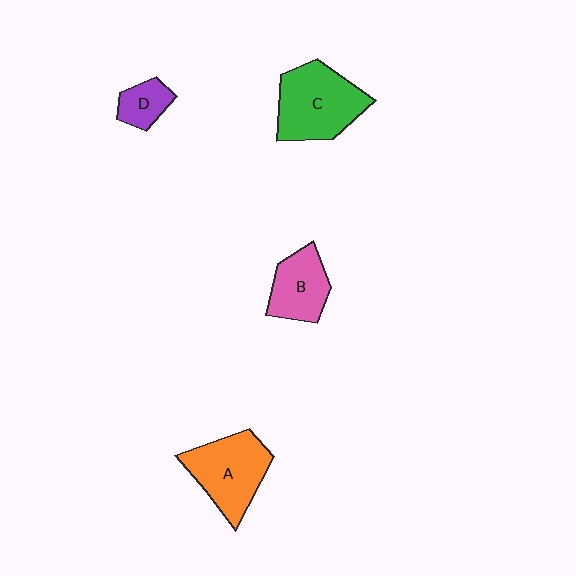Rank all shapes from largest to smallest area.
From largest to smallest: C (green), A (orange), B (pink), D (purple).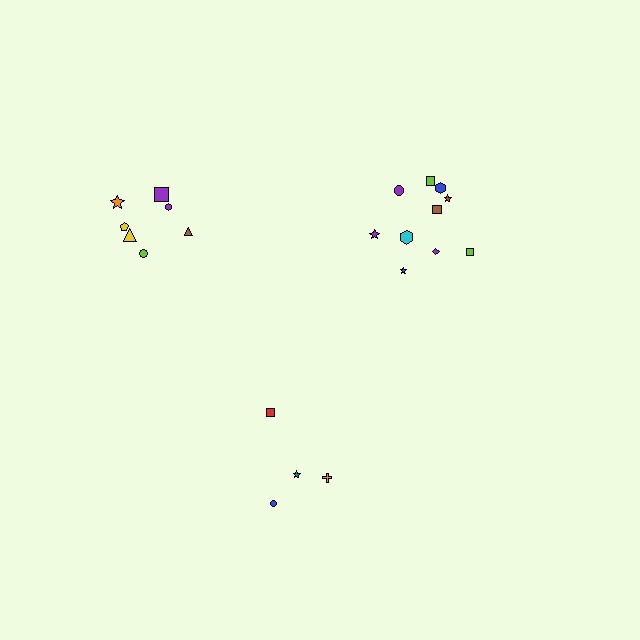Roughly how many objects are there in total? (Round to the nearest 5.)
Roughly 20 objects in total.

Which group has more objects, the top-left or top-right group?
The top-right group.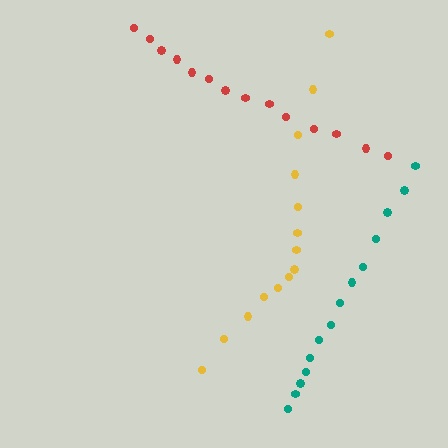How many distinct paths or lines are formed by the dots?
There are 3 distinct paths.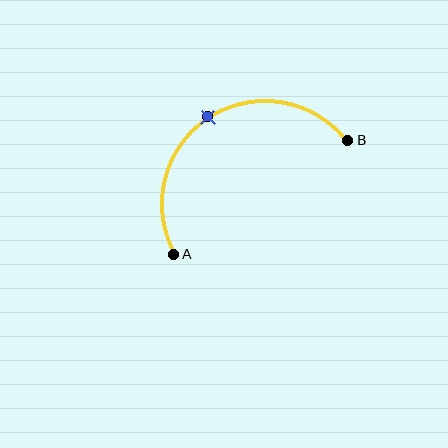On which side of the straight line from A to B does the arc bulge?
The arc bulges above the straight line connecting A and B.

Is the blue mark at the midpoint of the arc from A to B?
Yes. The blue mark lies on the arc at equal arc-length from both A and B — it is the arc midpoint.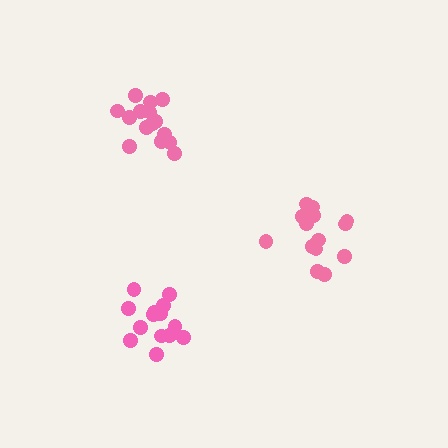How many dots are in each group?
Group 1: 14 dots, Group 2: 14 dots, Group 3: 15 dots (43 total).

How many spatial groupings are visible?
There are 3 spatial groupings.